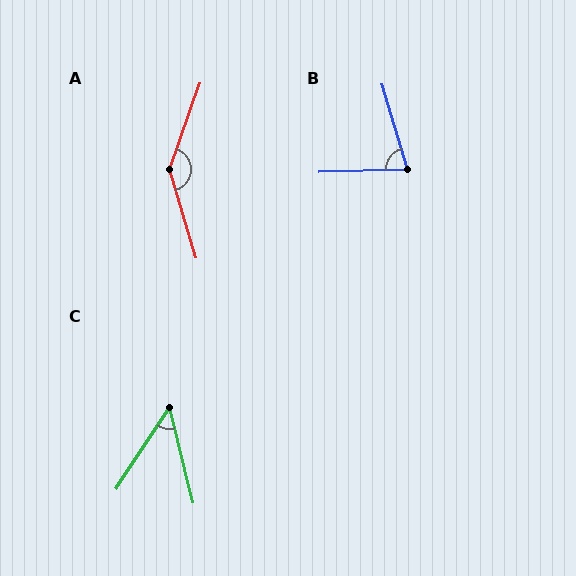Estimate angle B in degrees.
Approximately 75 degrees.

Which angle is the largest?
A, at approximately 144 degrees.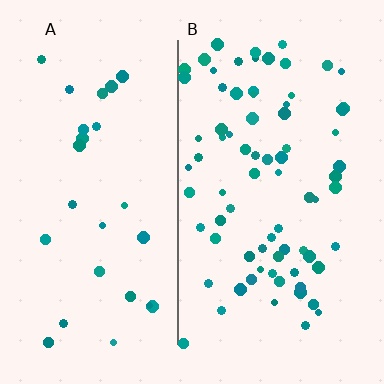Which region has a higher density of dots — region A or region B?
B (the right).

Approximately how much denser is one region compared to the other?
Approximately 2.8× — region B over region A.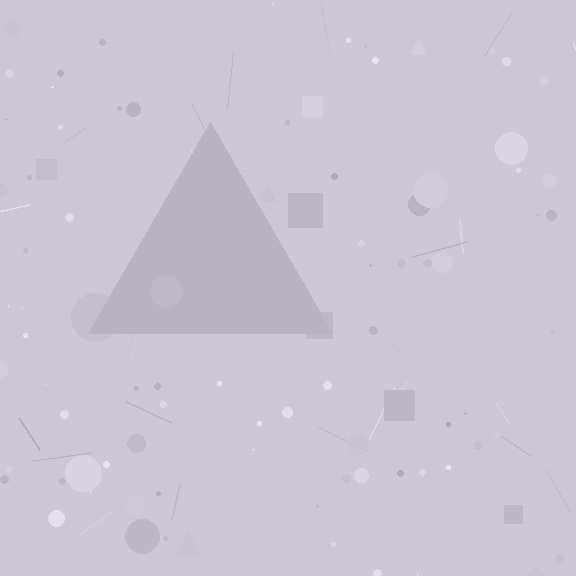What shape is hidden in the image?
A triangle is hidden in the image.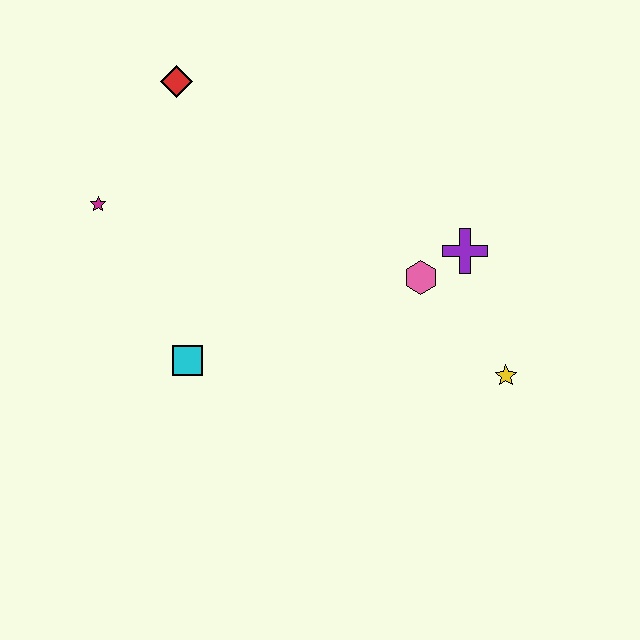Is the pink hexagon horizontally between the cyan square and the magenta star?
No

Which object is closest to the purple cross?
The pink hexagon is closest to the purple cross.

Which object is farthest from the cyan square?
The yellow star is farthest from the cyan square.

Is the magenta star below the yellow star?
No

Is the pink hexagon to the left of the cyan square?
No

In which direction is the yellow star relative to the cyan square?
The yellow star is to the right of the cyan square.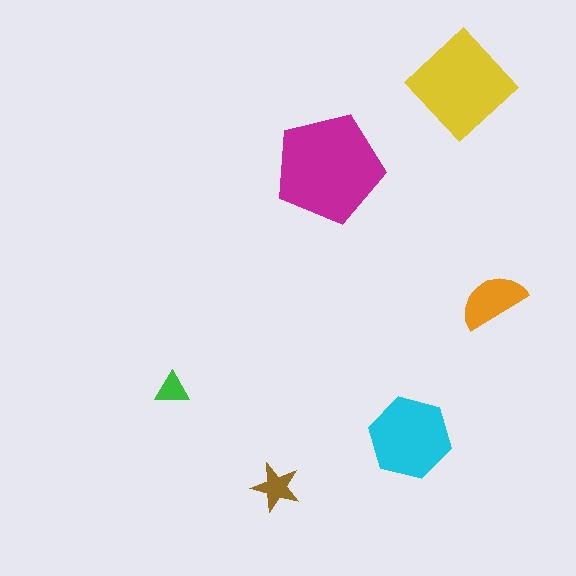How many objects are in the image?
There are 6 objects in the image.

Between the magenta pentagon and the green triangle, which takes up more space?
The magenta pentagon.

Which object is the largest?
The magenta pentagon.